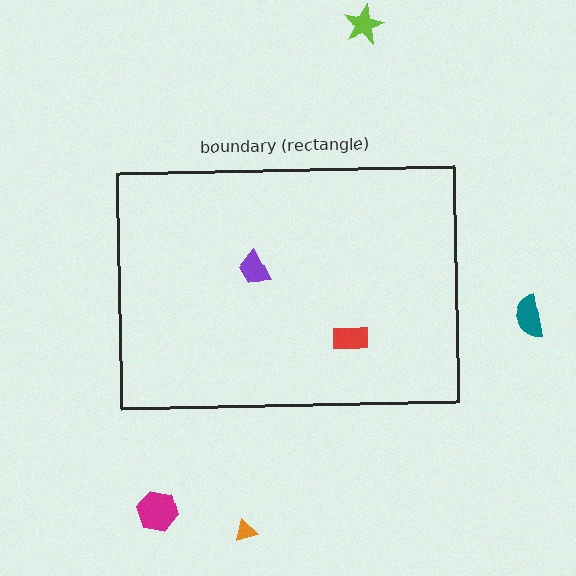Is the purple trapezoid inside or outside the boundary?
Inside.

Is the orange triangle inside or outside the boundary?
Outside.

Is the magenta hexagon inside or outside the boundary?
Outside.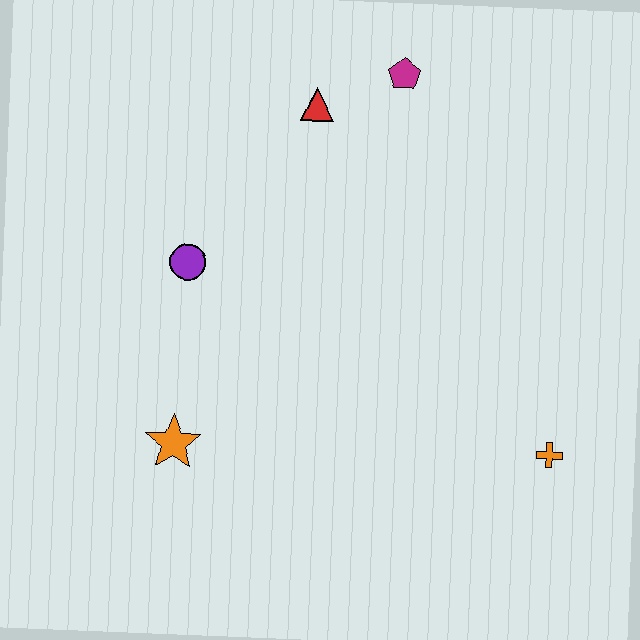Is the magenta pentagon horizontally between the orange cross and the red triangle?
Yes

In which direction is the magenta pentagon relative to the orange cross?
The magenta pentagon is above the orange cross.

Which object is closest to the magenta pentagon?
The red triangle is closest to the magenta pentagon.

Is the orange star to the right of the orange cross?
No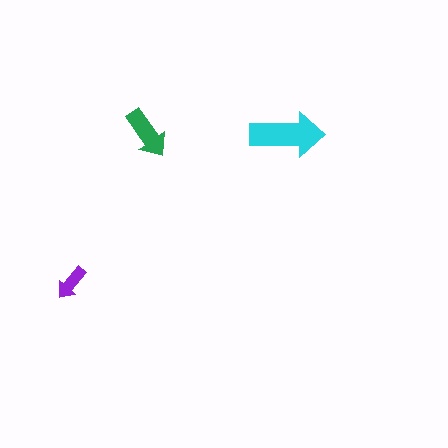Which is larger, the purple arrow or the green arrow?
The green one.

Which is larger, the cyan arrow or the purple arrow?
The cyan one.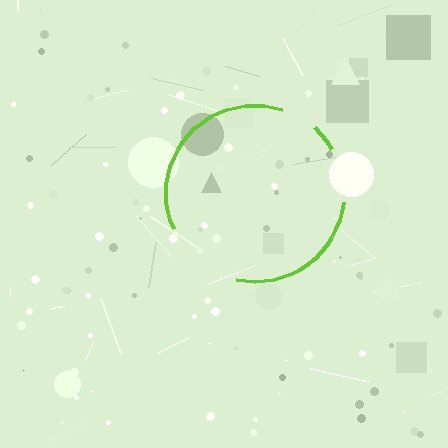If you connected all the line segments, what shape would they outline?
They would outline a circle.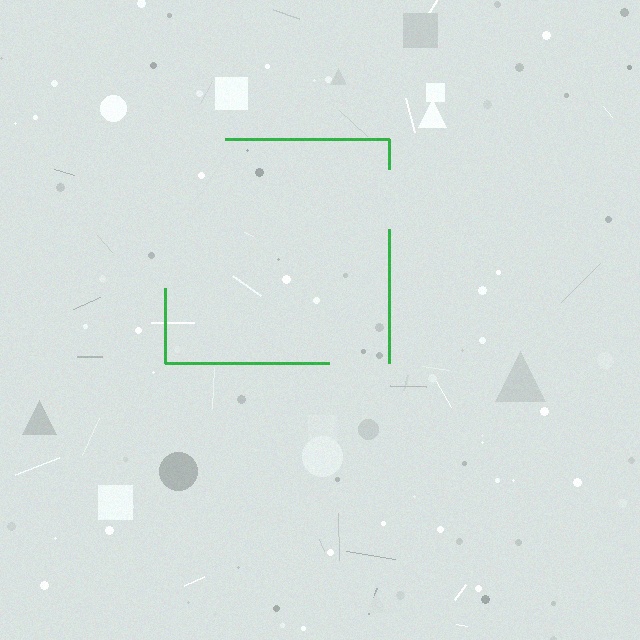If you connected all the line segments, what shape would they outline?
They would outline a square.